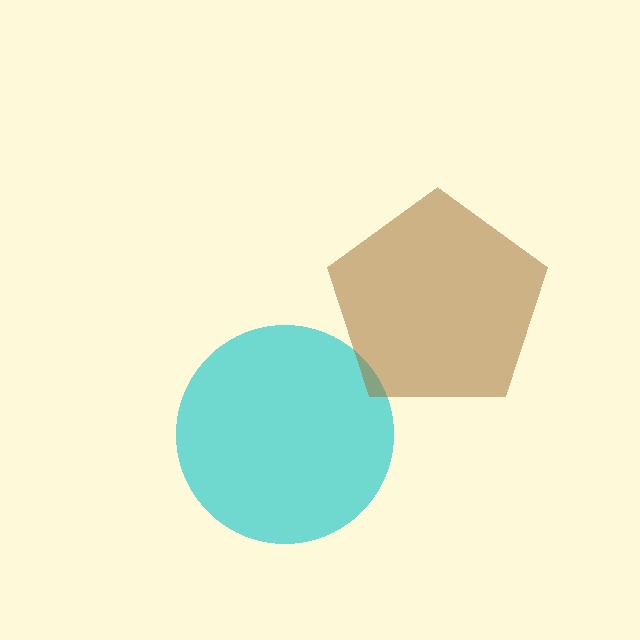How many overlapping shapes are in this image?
There are 2 overlapping shapes in the image.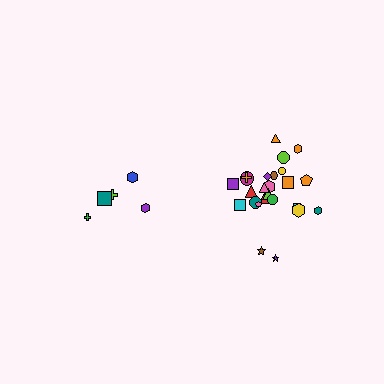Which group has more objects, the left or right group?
The right group.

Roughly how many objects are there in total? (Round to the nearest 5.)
Roughly 30 objects in total.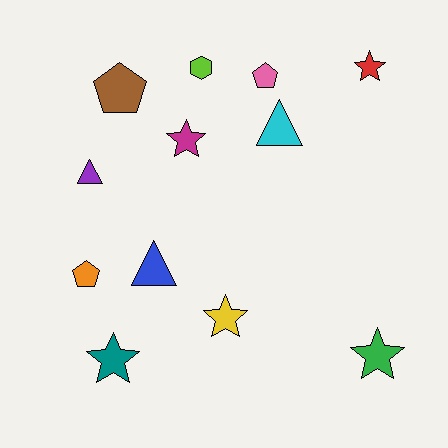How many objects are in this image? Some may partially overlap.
There are 12 objects.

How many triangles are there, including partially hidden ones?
There are 3 triangles.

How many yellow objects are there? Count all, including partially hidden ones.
There is 1 yellow object.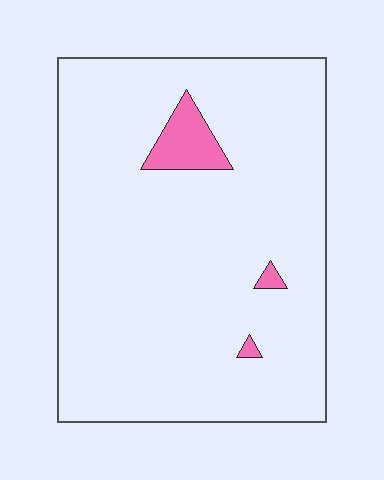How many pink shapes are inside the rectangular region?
3.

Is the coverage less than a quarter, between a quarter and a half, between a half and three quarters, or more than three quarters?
Less than a quarter.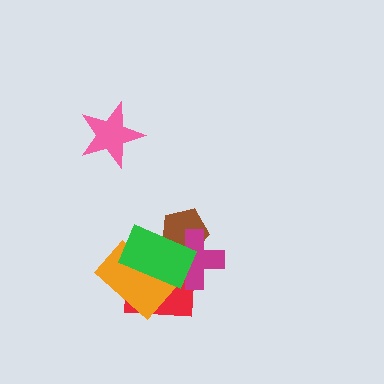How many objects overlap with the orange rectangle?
2 objects overlap with the orange rectangle.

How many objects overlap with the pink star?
0 objects overlap with the pink star.